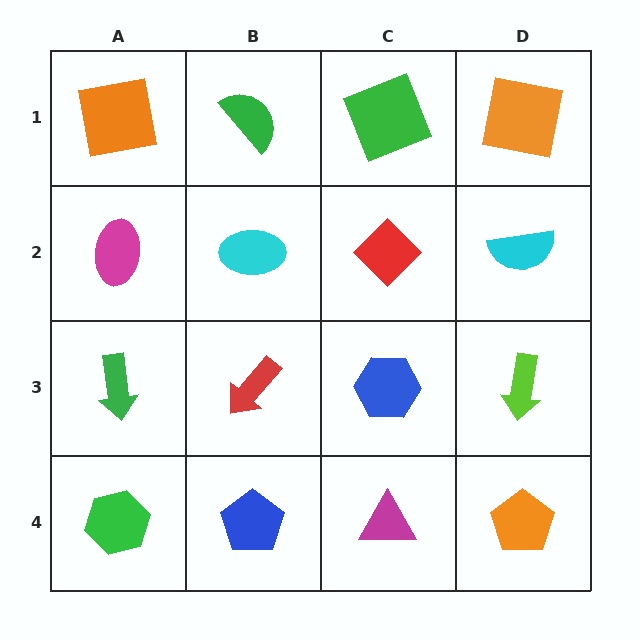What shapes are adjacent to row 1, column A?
A magenta ellipse (row 2, column A), a green semicircle (row 1, column B).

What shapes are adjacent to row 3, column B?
A cyan ellipse (row 2, column B), a blue pentagon (row 4, column B), a green arrow (row 3, column A), a blue hexagon (row 3, column C).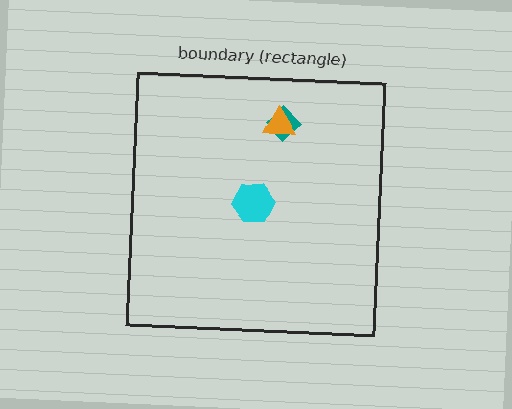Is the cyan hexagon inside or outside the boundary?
Inside.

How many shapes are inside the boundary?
3 inside, 0 outside.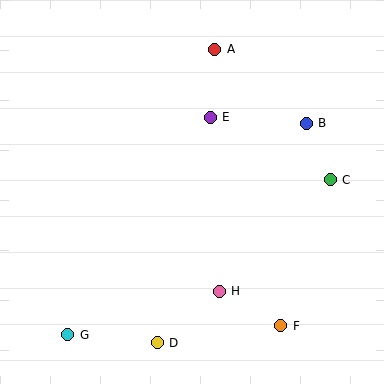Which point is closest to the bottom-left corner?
Point G is closest to the bottom-left corner.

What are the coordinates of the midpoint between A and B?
The midpoint between A and B is at (260, 86).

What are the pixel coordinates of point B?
Point B is at (306, 123).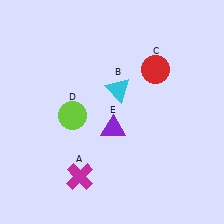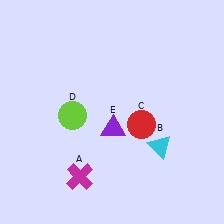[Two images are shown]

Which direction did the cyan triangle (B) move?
The cyan triangle (B) moved down.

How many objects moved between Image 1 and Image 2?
2 objects moved between the two images.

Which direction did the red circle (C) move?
The red circle (C) moved down.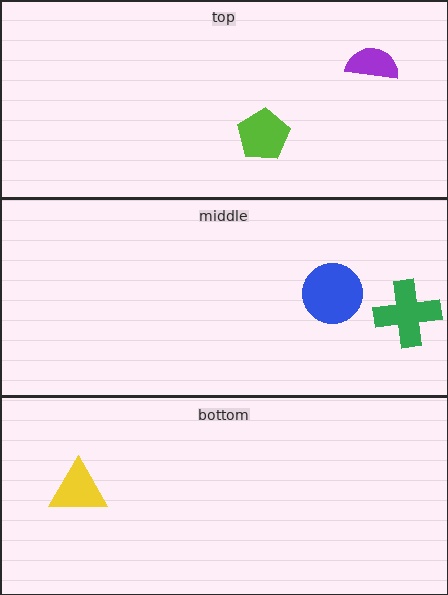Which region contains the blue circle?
The middle region.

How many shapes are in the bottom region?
1.